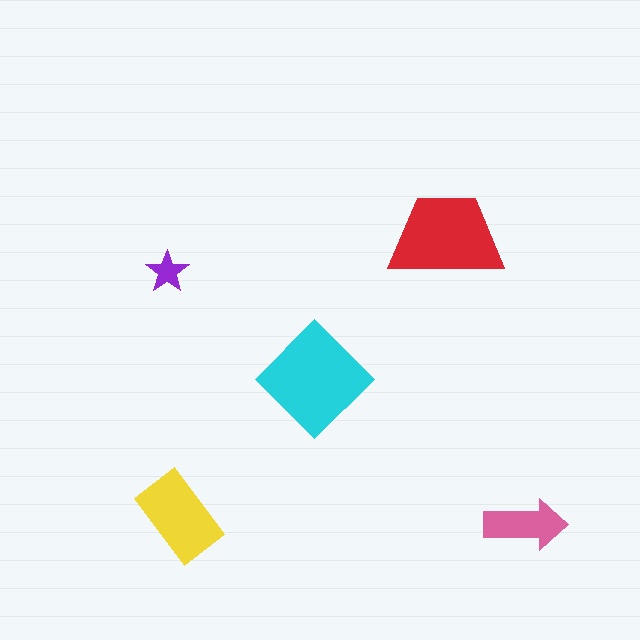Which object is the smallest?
The purple star.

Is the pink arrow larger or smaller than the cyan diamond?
Smaller.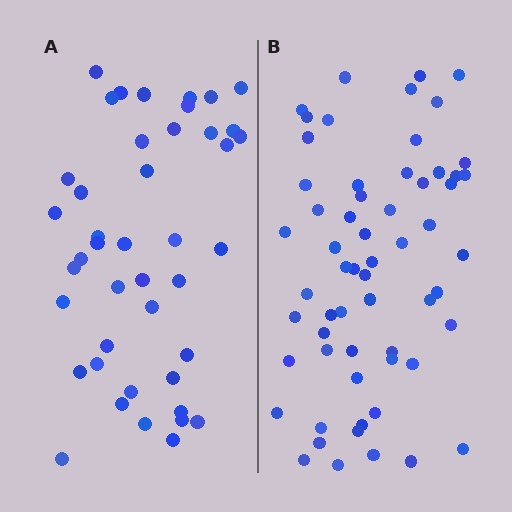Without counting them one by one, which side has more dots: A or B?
Region B (the right region) has more dots.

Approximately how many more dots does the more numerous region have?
Region B has approximately 15 more dots than region A.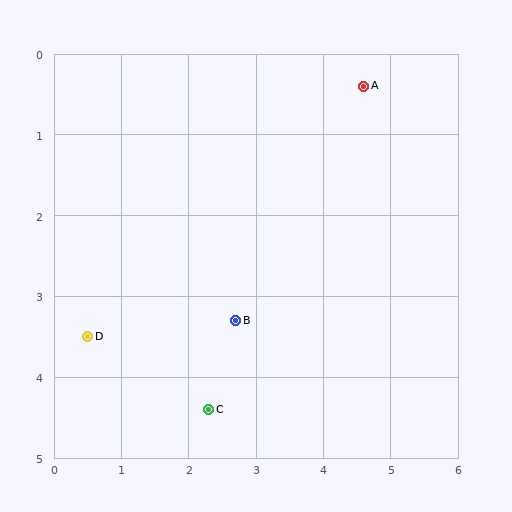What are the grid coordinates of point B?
Point B is at approximately (2.7, 3.3).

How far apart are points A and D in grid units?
Points A and D are about 5.1 grid units apart.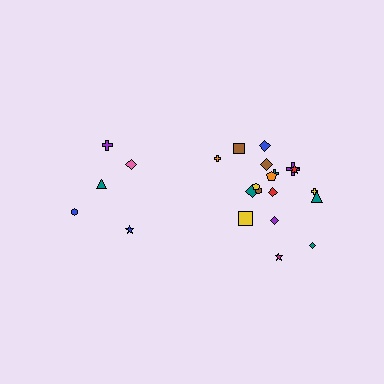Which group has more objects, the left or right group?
The right group.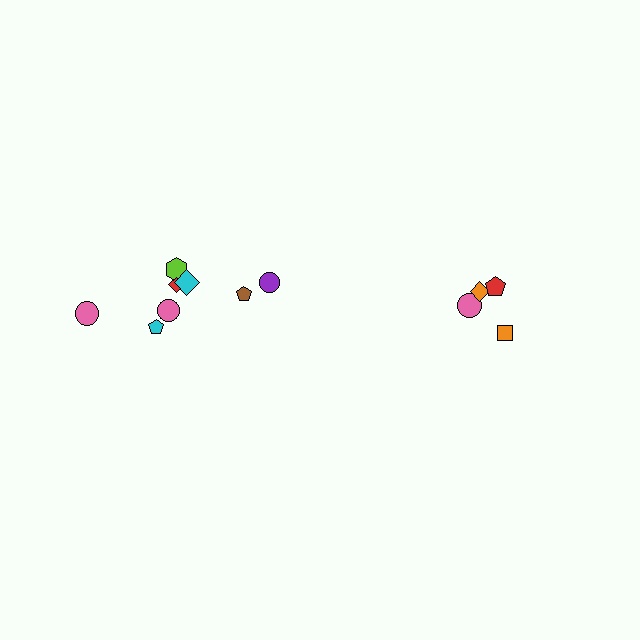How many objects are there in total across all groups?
There are 12 objects.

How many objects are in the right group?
There are 4 objects.